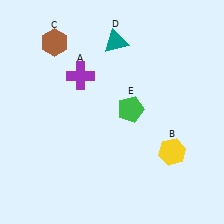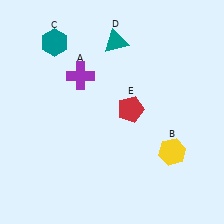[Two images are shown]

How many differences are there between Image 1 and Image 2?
There are 2 differences between the two images.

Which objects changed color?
C changed from brown to teal. E changed from green to red.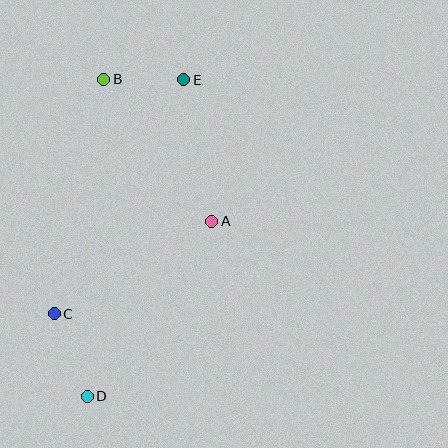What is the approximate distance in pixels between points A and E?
The distance between A and E is approximately 144 pixels.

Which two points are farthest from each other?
Points D and E are farthest from each other.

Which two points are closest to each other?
Points B and E are closest to each other.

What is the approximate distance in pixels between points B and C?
The distance between B and C is approximately 240 pixels.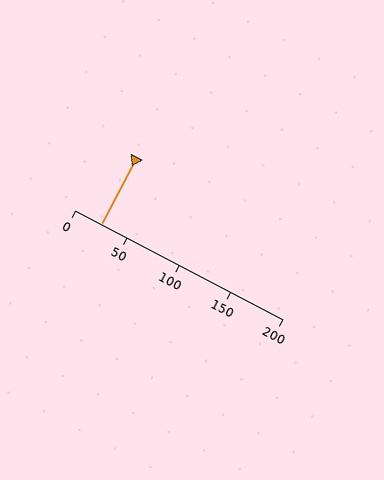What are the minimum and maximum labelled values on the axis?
The axis runs from 0 to 200.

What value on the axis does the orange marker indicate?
The marker indicates approximately 25.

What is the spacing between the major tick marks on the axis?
The major ticks are spaced 50 apart.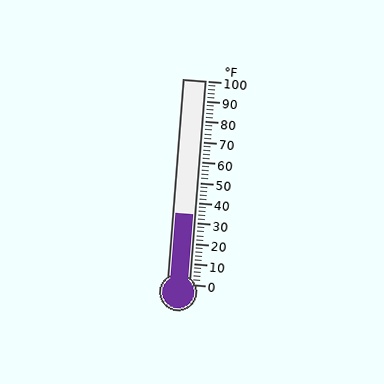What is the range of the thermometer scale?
The thermometer scale ranges from 0°F to 100°F.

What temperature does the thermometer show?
The thermometer shows approximately 34°F.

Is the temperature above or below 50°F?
The temperature is below 50°F.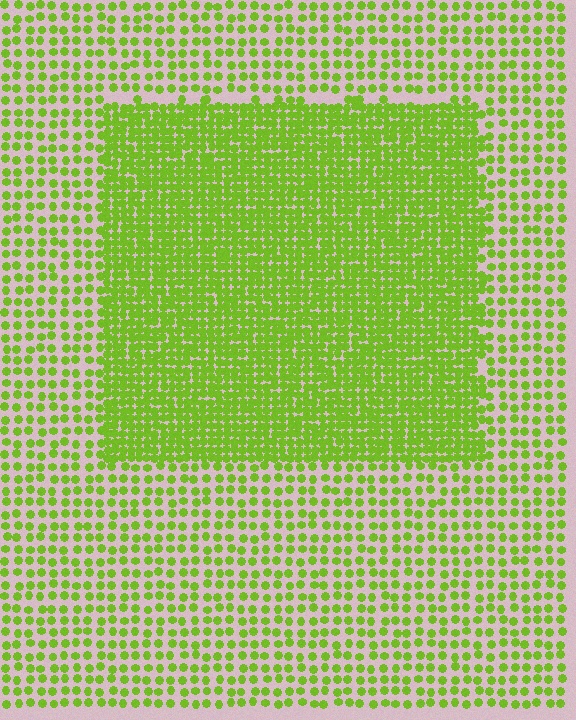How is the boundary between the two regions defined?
The boundary is defined by a change in element density (approximately 2.2x ratio). All elements are the same color, size, and shape.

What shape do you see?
I see a rectangle.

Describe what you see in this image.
The image contains small lime elements arranged at two different densities. A rectangle-shaped region is visible where the elements are more densely packed than the surrounding area.